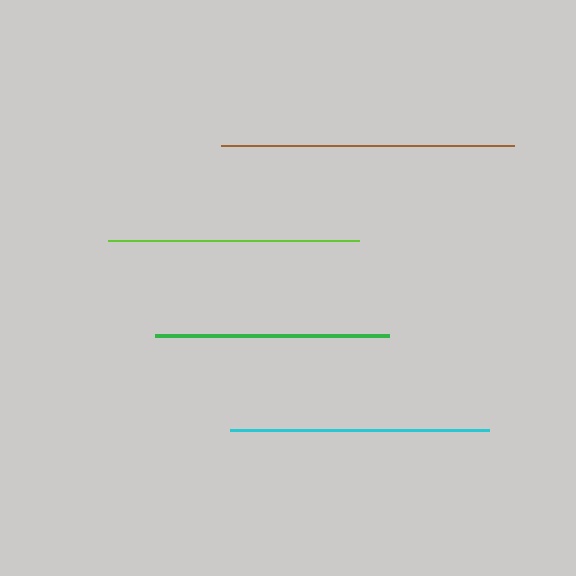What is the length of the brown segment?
The brown segment is approximately 293 pixels long.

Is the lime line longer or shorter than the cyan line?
The cyan line is longer than the lime line.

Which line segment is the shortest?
The green line is the shortest at approximately 234 pixels.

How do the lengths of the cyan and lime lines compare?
The cyan and lime lines are approximately the same length.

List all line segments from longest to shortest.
From longest to shortest: brown, cyan, lime, green.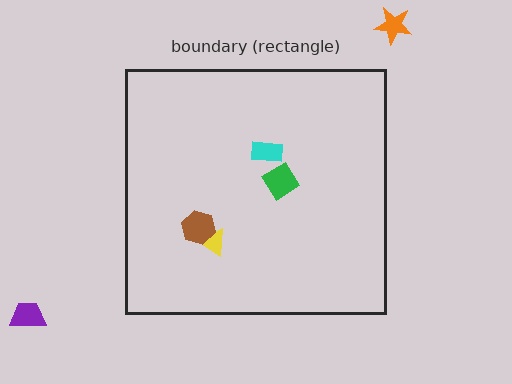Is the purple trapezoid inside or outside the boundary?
Outside.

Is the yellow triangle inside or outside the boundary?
Inside.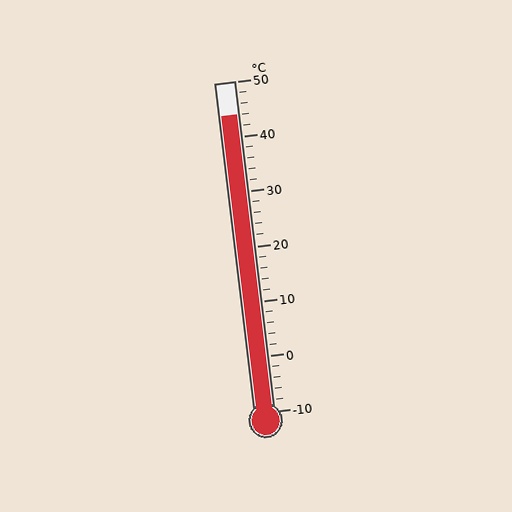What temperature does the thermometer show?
The thermometer shows approximately 44°C.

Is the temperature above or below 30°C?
The temperature is above 30°C.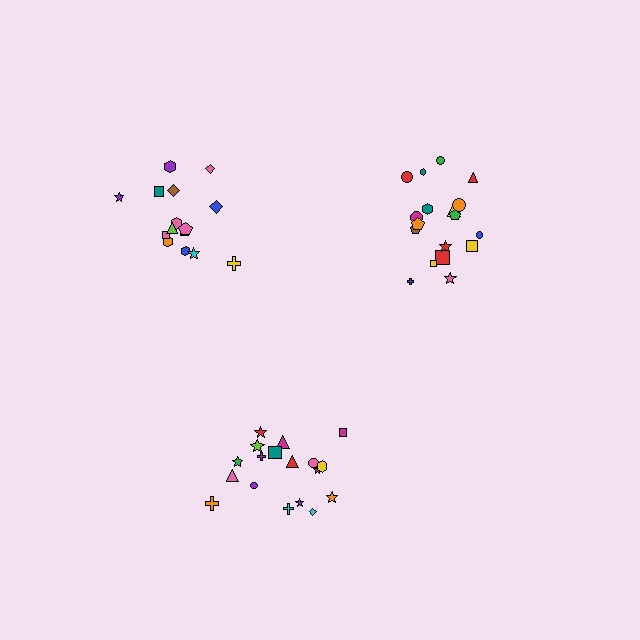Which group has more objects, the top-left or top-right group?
The top-right group.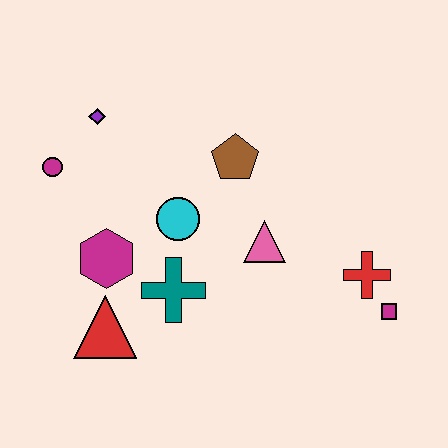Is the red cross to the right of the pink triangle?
Yes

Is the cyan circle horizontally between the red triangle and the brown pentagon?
Yes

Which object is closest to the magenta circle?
The purple diamond is closest to the magenta circle.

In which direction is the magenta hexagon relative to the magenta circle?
The magenta hexagon is below the magenta circle.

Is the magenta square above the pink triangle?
No